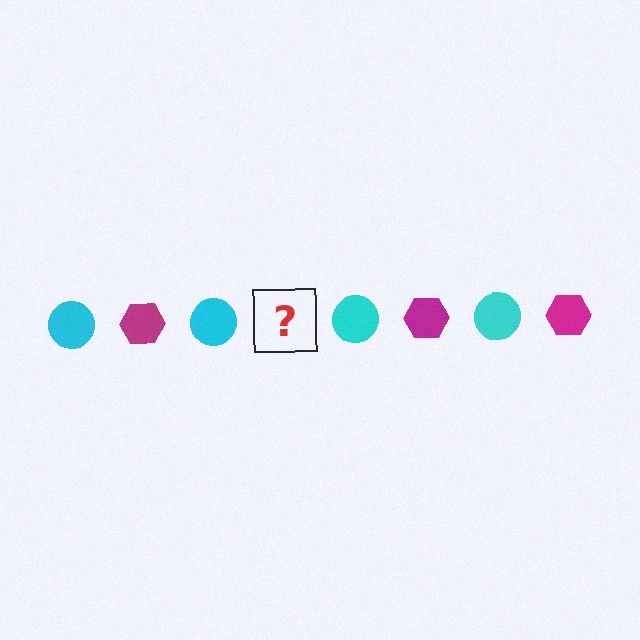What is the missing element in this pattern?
The missing element is a magenta hexagon.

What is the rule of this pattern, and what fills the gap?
The rule is that the pattern alternates between cyan circle and magenta hexagon. The gap should be filled with a magenta hexagon.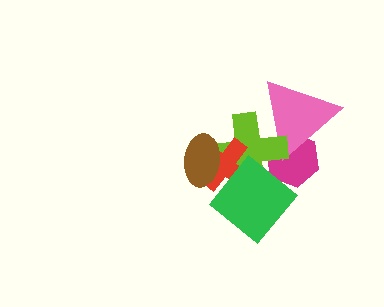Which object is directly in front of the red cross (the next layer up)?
The brown ellipse is directly in front of the red cross.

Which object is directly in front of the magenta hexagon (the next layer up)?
The pink triangle is directly in front of the magenta hexagon.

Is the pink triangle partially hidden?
Yes, it is partially covered by another shape.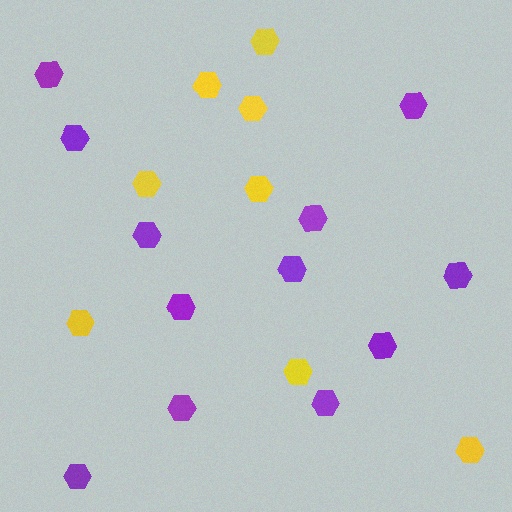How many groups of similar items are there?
There are 2 groups: one group of yellow hexagons (8) and one group of purple hexagons (12).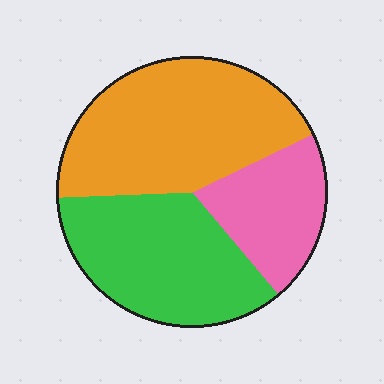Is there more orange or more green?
Orange.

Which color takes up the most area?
Orange, at roughly 45%.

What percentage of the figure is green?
Green covers roughly 35% of the figure.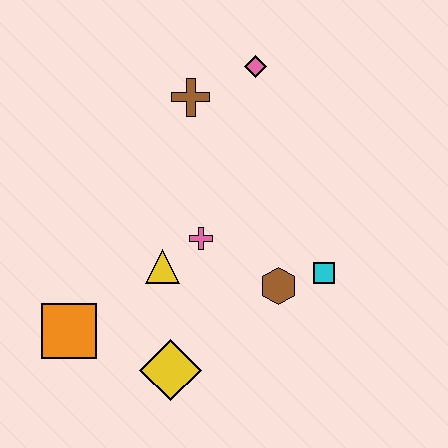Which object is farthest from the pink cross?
The pink diamond is farthest from the pink cross.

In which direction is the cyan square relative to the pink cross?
The cyan square is to the right of the pink cross.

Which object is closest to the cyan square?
The brown hexagon is closest to the cyan square.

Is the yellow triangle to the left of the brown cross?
Yes